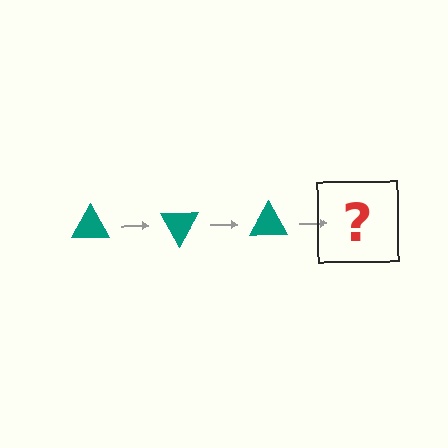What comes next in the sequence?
The next element should be a teal triangle rotated 180 degrees.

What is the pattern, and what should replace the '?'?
The pattern is that the triangle rotates 60 degrees each step. The '?' should be a teal triangle rotated 180 degrees.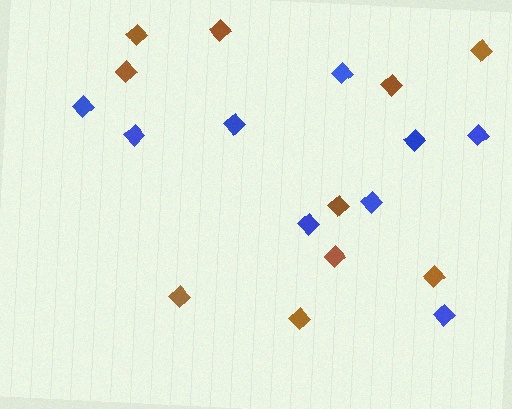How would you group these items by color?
There are 2 groups: one group of brown diamonds (10) and one group of blue diamonds (9).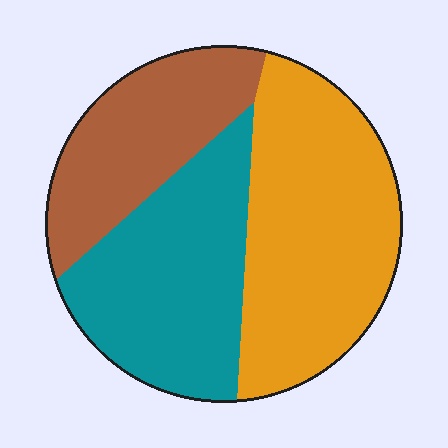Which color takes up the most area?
Orange, at roughly 40%.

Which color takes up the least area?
Brown, at roughly 25%.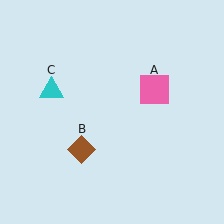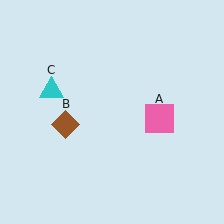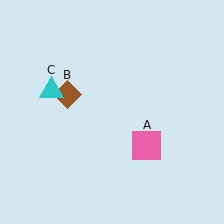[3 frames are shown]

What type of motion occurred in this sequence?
The pink square (object A), brown diamond (object B) rotated clockwise around the center of the scene.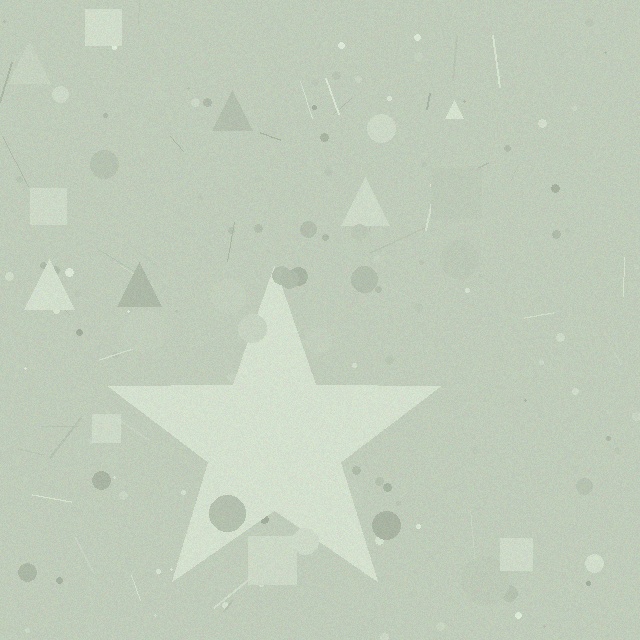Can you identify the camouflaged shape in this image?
The camouflaged shape is a star.